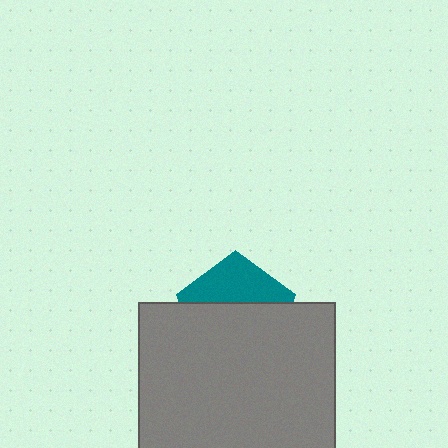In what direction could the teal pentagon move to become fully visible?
The teal pentagon could move up. That would shift it out from behind the gray square entirely.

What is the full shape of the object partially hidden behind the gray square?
The partially hidden object is a teal pentagon.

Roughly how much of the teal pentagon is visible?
A small part of it is visible (roughly 37%).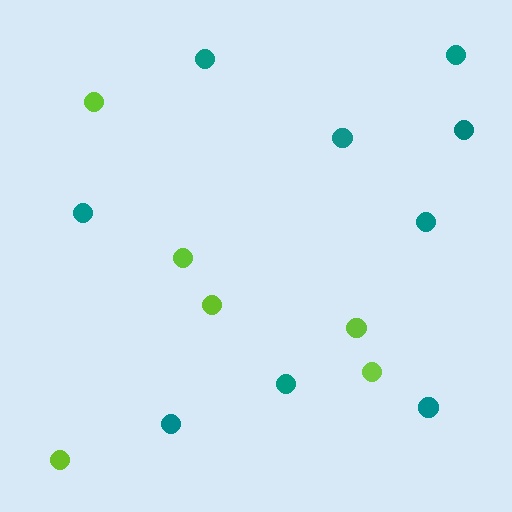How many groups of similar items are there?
There are 2 groups: one group of lime circles (6) and one group of teal circles (9).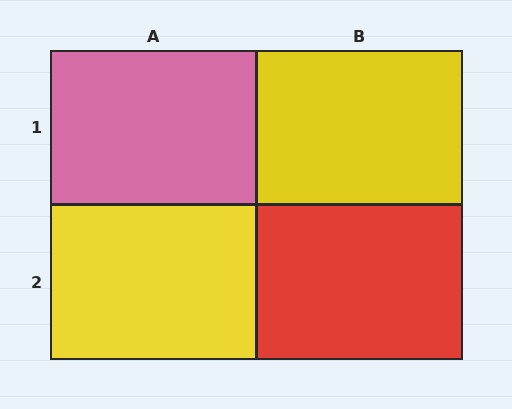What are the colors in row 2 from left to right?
Yellow, red.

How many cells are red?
1 cell is red.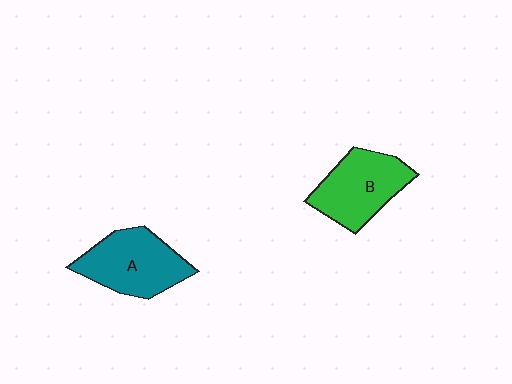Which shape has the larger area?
Shape A (teal).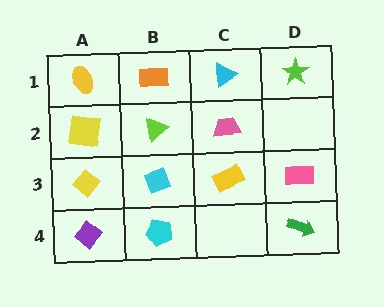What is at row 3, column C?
A yellow rectangle.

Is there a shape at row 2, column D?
No, that cell is empty.